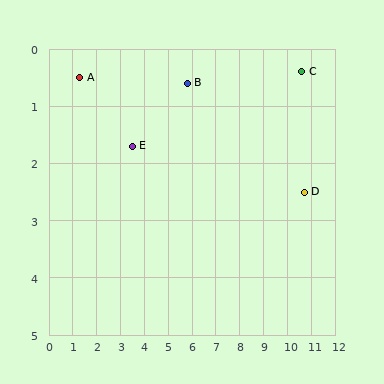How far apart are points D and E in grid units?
Points D and E are about 7.2 grid units apart.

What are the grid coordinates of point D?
Point D is at approximately (10.7, 2.5).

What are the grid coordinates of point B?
Point B is at approximately (5.8, 0.6).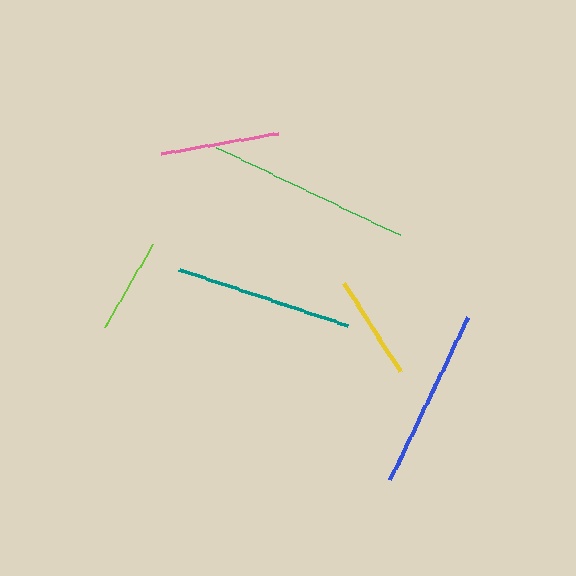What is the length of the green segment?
The green segment is approximately 203 pixels long.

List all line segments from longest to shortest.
From longest to shortest: green, blue, teal, pink, yellow, lime.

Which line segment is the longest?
The green line is the longest at approximately 203 pixels.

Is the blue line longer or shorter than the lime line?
The blue line is longer than the lime line.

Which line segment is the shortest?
The lime line is the shortest at approximately 96 pixels.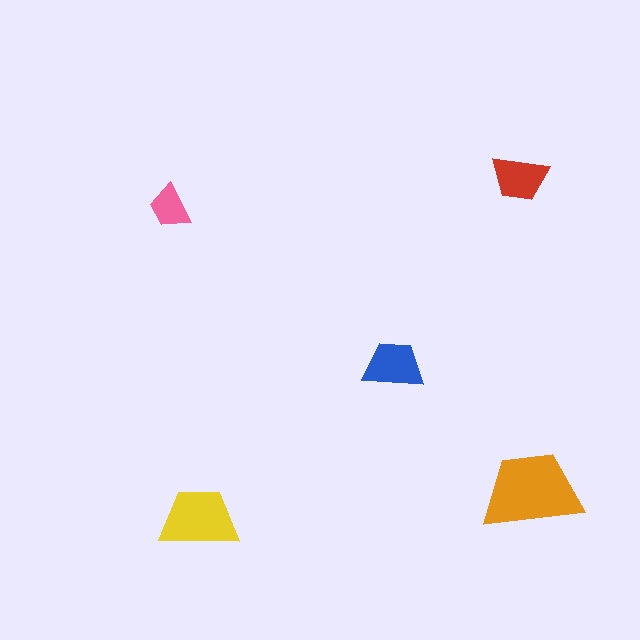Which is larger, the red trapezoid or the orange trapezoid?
The orange one.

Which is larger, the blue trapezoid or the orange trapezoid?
The orange one.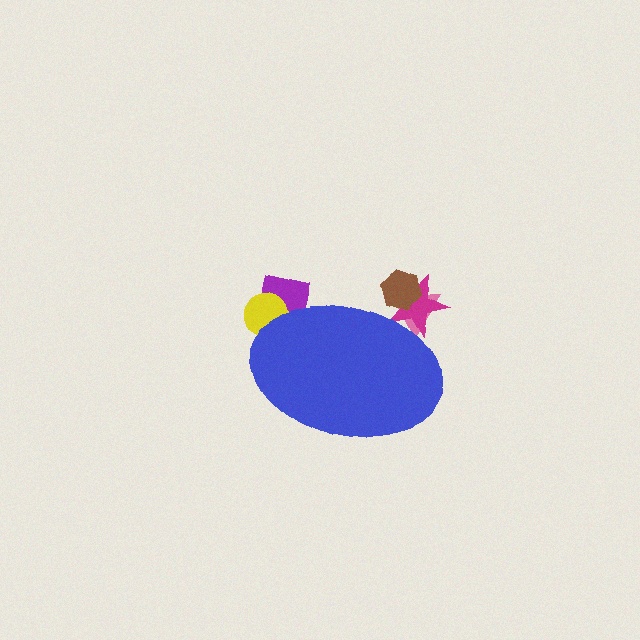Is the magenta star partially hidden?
Yes, the magenta star is partially hidden behind the blue ellipse.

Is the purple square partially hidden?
Yes, the purple square is partially hidden behind the blue ellipse.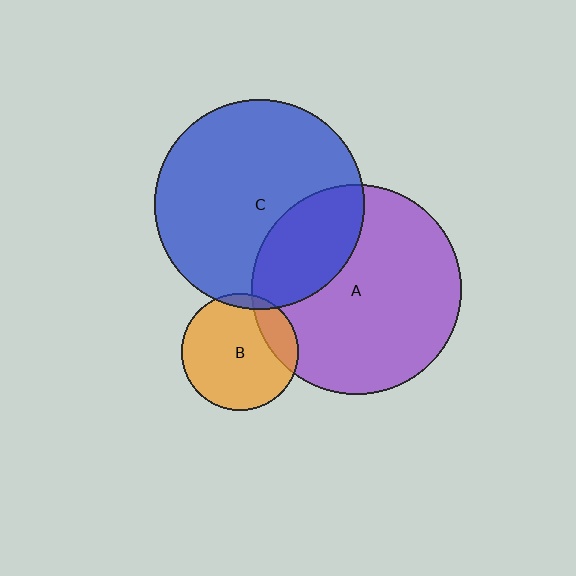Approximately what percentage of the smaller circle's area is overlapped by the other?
Approximately 5%.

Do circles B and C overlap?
Yes.